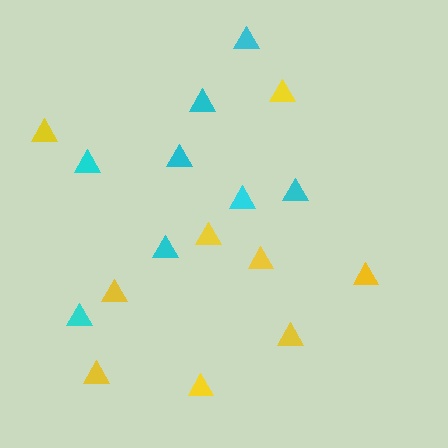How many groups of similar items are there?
There are 2 groups: one group of yellow triangles (9) and one group of cyan triangles (8).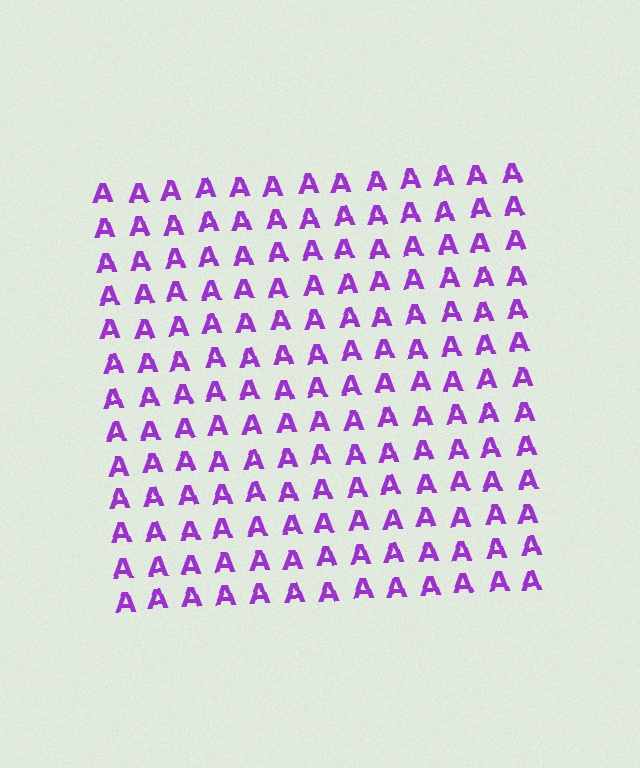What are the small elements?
The small elements are letter A's.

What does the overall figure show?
The overall figure shows a square.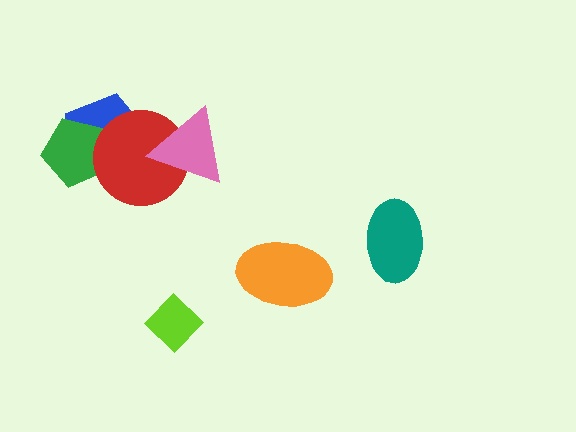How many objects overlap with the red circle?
3 objects overlap with the red circle.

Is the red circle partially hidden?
Yes, it is partially covered by another shape.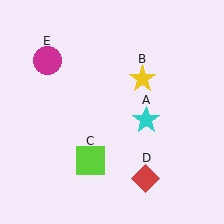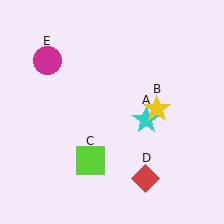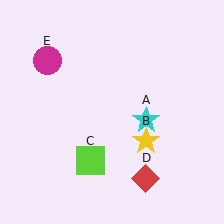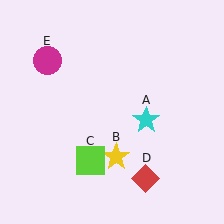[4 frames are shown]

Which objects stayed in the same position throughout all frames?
Cyan star (object A) and lime square (object C) and red diamond (object D) and magenta circle (object E) remained stationary.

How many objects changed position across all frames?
1 object changed position: yellow star (object B).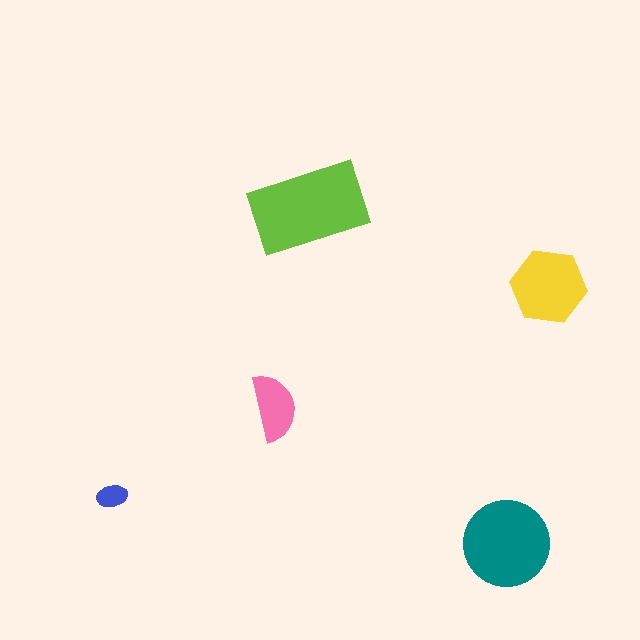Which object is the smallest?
The blue ellipse.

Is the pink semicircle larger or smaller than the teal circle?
Smaller.